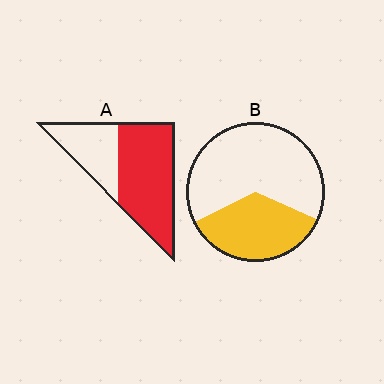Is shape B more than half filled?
No.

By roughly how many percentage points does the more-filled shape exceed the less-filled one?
By roughly 30 percentage points (A over B).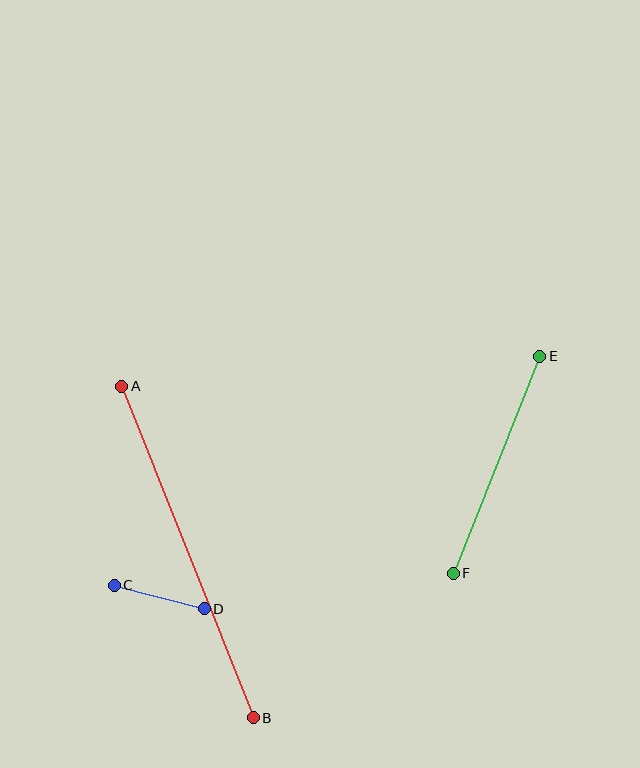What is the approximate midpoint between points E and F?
The midpoint is at approximately (496, 465) pixels.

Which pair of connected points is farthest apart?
Points A and B are farthest apart.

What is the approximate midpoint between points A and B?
The midpoint is at approximately (188, 552) pixels.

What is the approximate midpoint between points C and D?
The midpoint is at approximately (159, 597) pixels.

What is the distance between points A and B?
The distance is approximately 357 pixels.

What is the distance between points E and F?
The distance is approximately 234 pixels.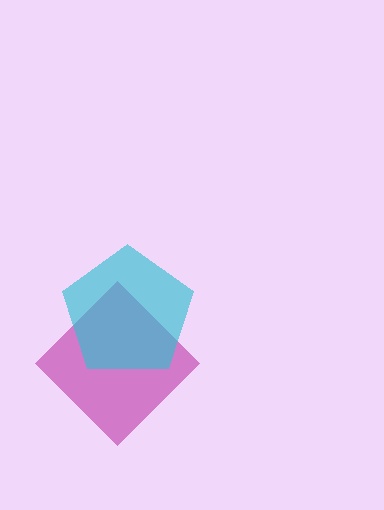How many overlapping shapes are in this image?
There are 2 overlapping shapes in the image.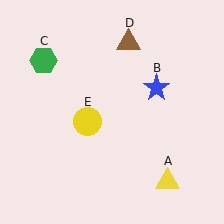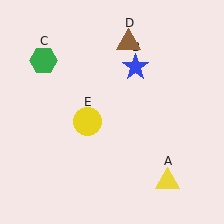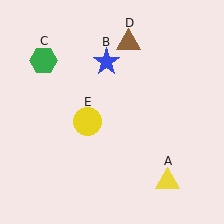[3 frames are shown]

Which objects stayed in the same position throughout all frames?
Yellow triangle (object A) and green hexagon (object C) and brown triangle (object D) and yellow circle (object E) remained stationary.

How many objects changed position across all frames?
1 object changed position: blue star (object B).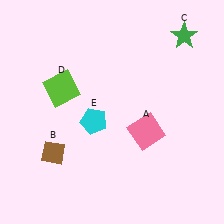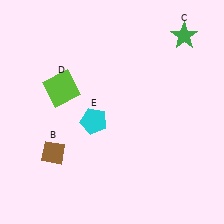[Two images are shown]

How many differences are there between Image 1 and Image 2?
There is 1 difference between the two images.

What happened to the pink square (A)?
The pink square (A) was removed in Image 2. It was in the bottom-right area of Image 1.